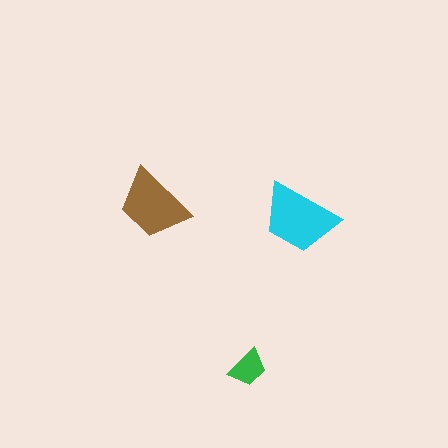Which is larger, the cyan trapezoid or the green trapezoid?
The cyan one.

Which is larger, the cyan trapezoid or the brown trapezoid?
The cyan one.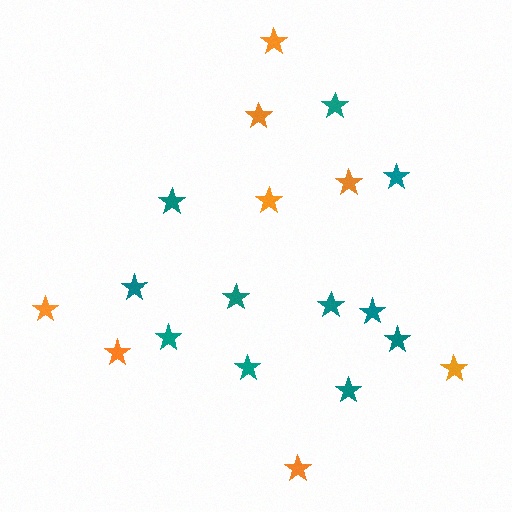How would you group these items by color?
There are 2 groups: one group of orange stars (8) and one group of teal stars (11).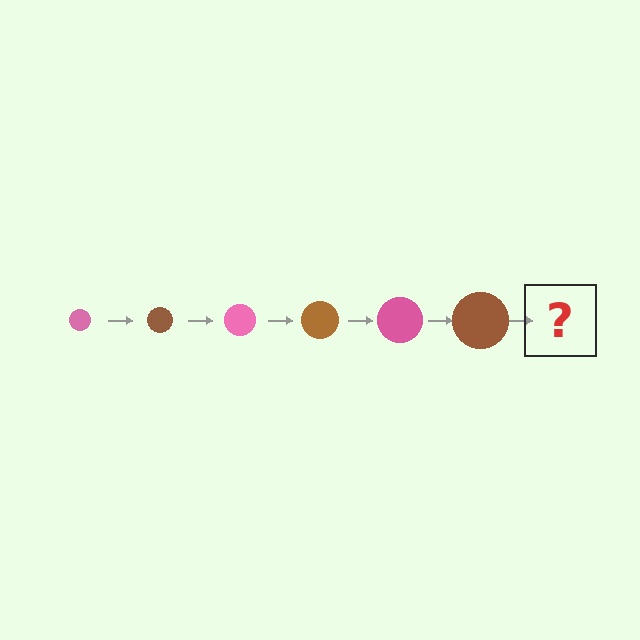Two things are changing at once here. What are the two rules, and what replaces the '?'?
The two rules are that the circle grows larger each step and the color cycles through pink and brown. The '?' should be a pink circle, larger than the previous one.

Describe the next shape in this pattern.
It should be a pink circle, larger than the previous one.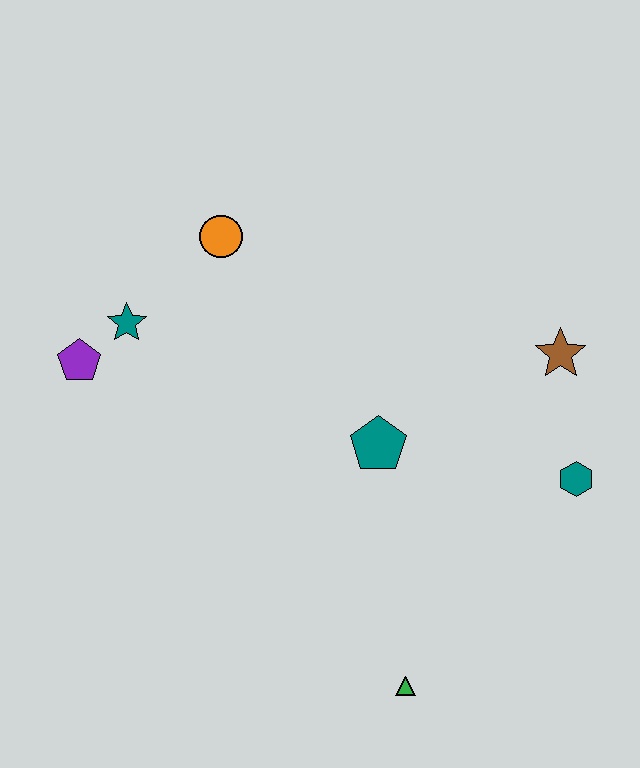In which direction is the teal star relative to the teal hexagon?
The teal star is to the left of the teal hexagon.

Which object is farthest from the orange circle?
The green triangle is farthest from the orange circle.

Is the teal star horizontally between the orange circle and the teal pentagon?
No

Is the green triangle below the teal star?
Yes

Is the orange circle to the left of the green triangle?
Yes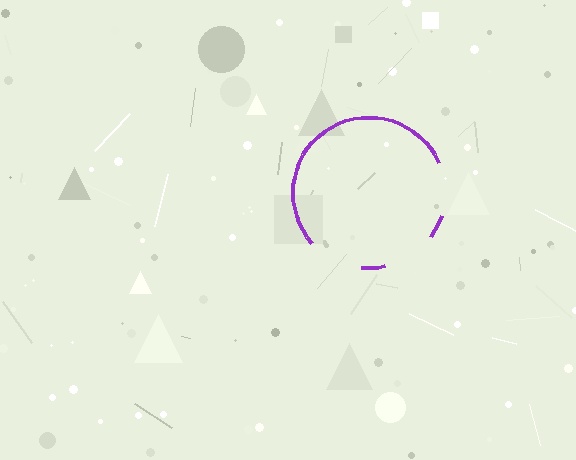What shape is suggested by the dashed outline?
The dashed outline suggests a circle.